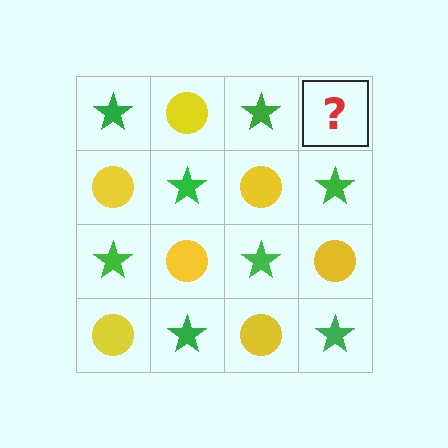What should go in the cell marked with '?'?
The missing cell should contain a yellow circle.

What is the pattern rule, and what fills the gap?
The rule is that it alternates green star and yellow circle in a checkerboard pattern. The gap should be filled with a yellow circle.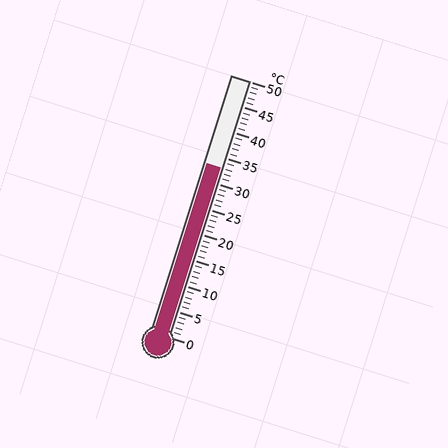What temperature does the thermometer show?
The thermometer shows approximately 33°C.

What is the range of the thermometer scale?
The thermometer scale ranges from 0°C to 50°C.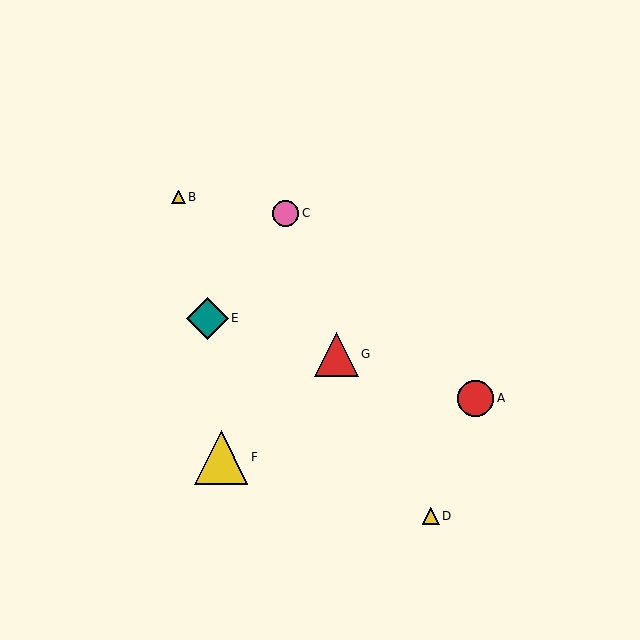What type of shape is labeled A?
Shape A is a red circle.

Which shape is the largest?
The yellow triangle (labeled F) is the largest.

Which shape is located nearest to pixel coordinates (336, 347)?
The red triangle (labeled G) at (336, 354) is nearest to that location.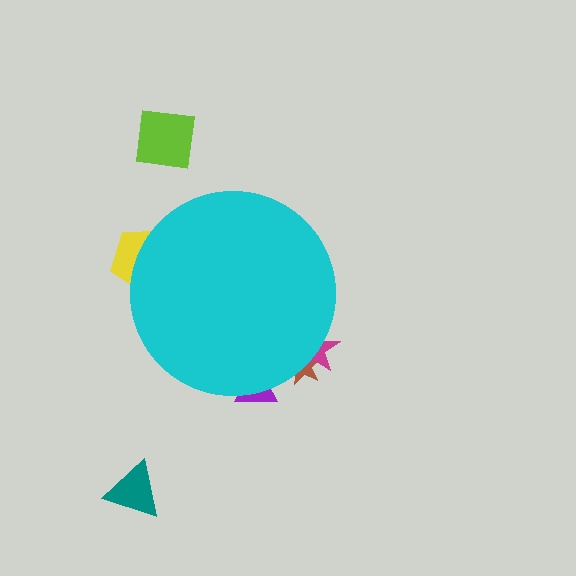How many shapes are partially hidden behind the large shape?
4 shapes are partially hidden.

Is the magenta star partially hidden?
Yes, the magenta star is partially hidden behind the cyan circle.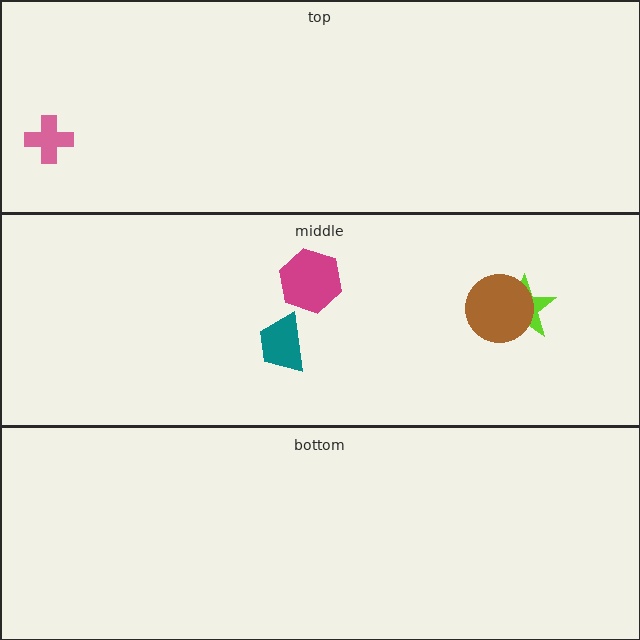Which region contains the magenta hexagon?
The middle region.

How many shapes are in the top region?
1.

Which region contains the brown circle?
The middle region.